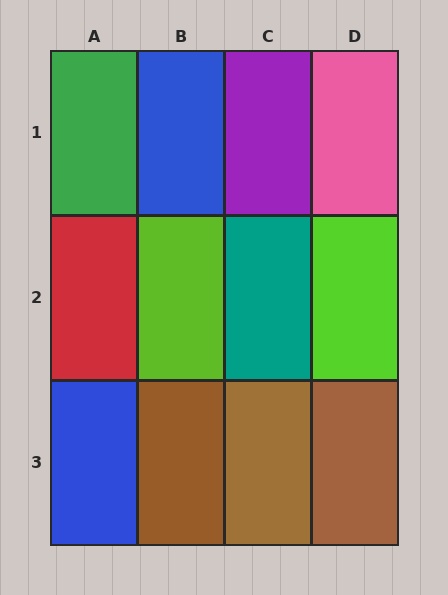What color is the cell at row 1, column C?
Purple.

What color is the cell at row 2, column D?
Lime.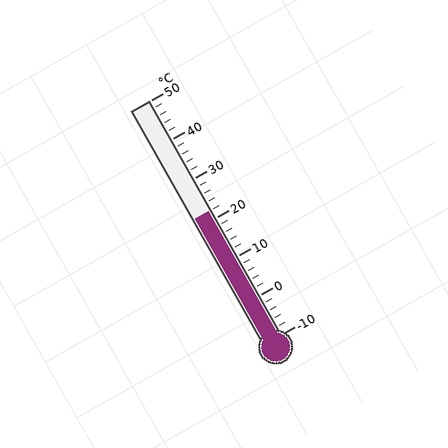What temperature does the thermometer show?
The thermometer shows approximately 22°C.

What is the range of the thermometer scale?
The thermometer scale ranges from -10°C to 50°C.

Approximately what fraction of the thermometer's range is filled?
The thermometer is filled to approximately 55% of its range.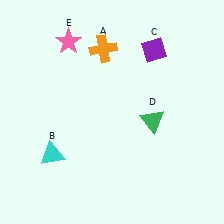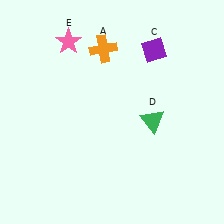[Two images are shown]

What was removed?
The cyan triangle (B) was removed in Image 2.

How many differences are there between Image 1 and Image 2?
There is 1 difference between the two images.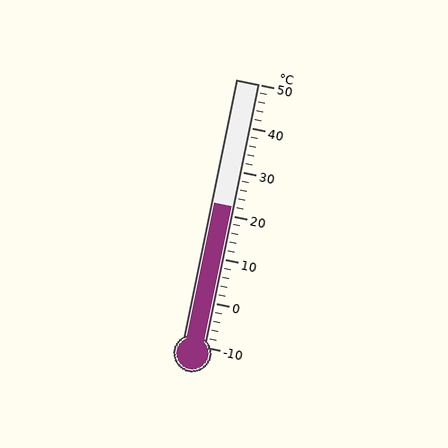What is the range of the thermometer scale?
The thermometer scale ranges from -10°C to 50°C.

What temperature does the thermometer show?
The thermometer shows approximately 22°C.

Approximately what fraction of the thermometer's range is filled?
The thermometer is filled to approximately 55% of its range.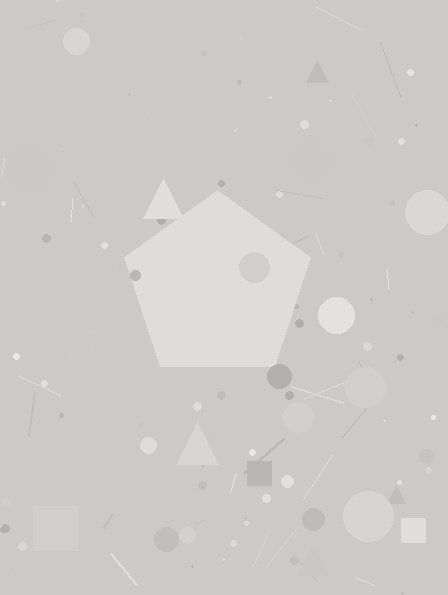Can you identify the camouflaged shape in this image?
The camouflaged shape is a pentagon.